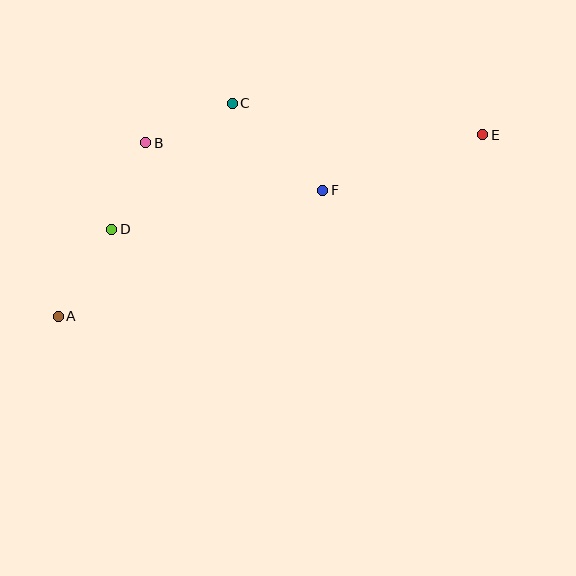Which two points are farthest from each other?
Points A and E are farthest from each other.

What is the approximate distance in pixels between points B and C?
The distance between B and C is approximately 95 pixels.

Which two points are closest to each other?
Points B and D are closest to each other.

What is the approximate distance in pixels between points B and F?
The distance between B and F is approximately 183 pixels.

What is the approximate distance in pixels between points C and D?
The distance between C and D is approximately 175 pixels.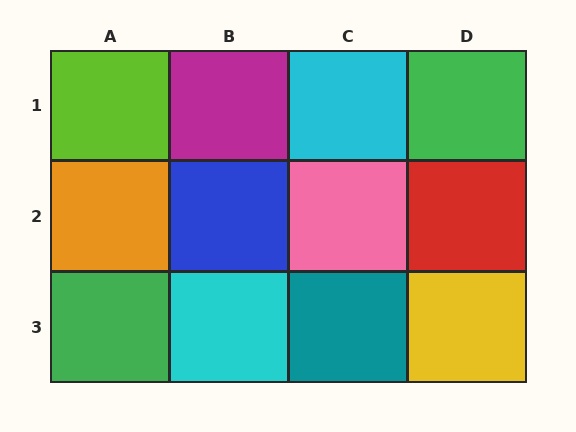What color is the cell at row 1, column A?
Lime.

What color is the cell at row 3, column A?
Green.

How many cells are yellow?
1 cell is yellow.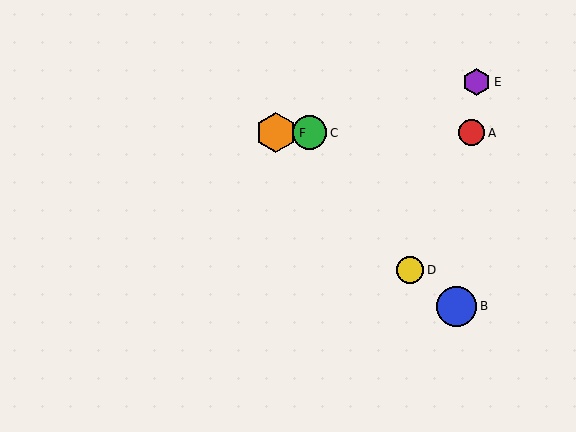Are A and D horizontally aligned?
No, A is at y≈133 and D is at y≈270.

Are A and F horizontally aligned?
Yes, both are at y≈133.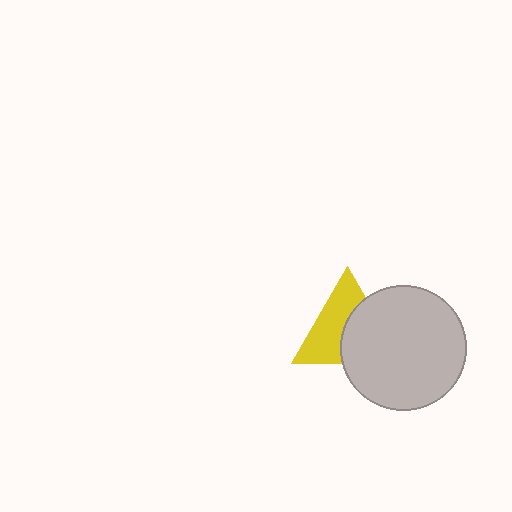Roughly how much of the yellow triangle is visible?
About half of it is visible (roughly 53%).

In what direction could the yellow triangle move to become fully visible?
The yellow triangle could move toward the upper-left. That would shift it out from behind the light gray circle entirely.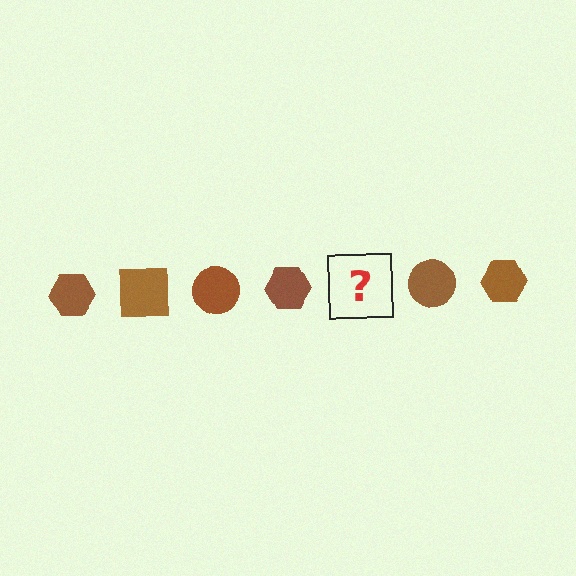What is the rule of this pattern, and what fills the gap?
The rule is that the pattern cycles through hexagon, square, circle shapes in brown. The gap should be filled with a brown square.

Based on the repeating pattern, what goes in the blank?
The blank should be a brown square.